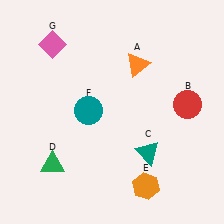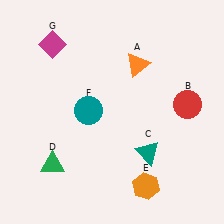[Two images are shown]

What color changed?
The diamond (G) changed from pink in Image 1 to magenta in Image 2.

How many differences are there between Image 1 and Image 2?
There is 1 difference between the two images.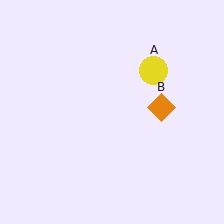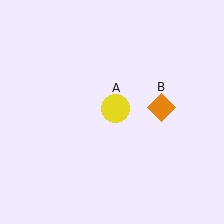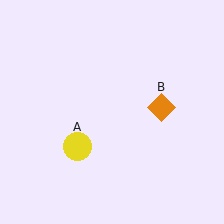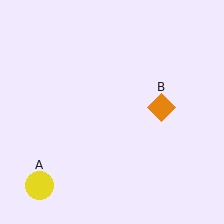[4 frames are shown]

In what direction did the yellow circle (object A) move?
The yellow circle (object A) moved down and to the left.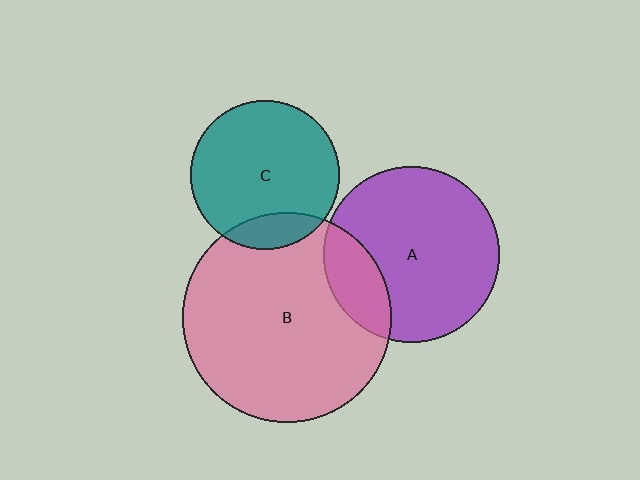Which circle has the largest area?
Circle B (pink).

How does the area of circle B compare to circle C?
Approximately 2.0 times.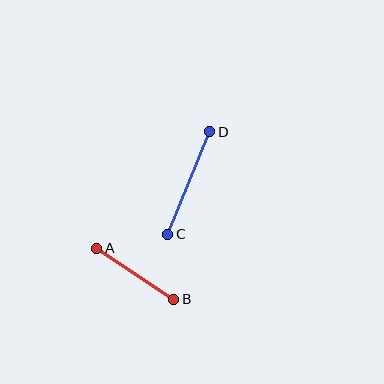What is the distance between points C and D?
The distance is approximately 111 pixels.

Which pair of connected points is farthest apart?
Points C and D are farthest apart.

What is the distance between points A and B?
The distance is approximately 92 pixels.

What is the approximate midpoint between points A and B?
The midpoint is at approximately (135, 274) pixels.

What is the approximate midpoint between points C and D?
The midpoint is at approximately (189, 183) pixels.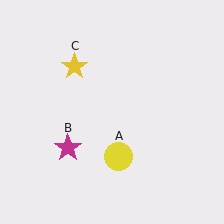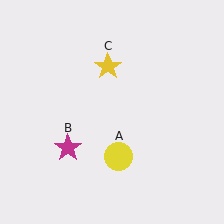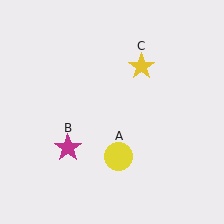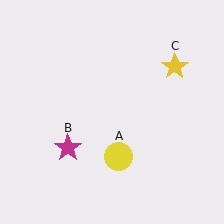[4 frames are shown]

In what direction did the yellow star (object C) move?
The yellow star (object C) moved right.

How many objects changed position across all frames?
1 object changed position: yellow star (object C).